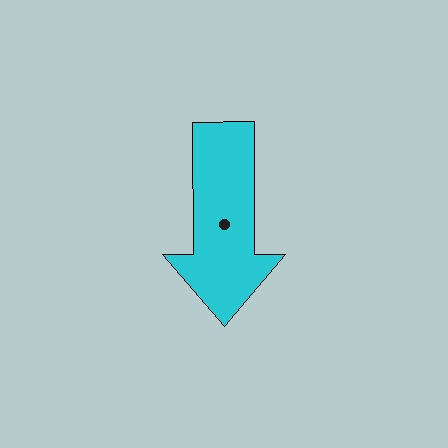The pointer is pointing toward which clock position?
Roughly 6 o'clock.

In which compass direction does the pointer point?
South.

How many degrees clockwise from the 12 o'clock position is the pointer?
Approximately 180 degrees.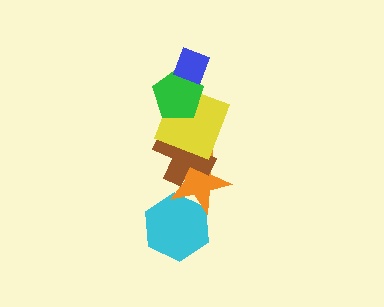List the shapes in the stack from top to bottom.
From top to bottom: the blue diamond, the green pentagon, the yellow square, the brown cross, the orange star, the cyan hexagon.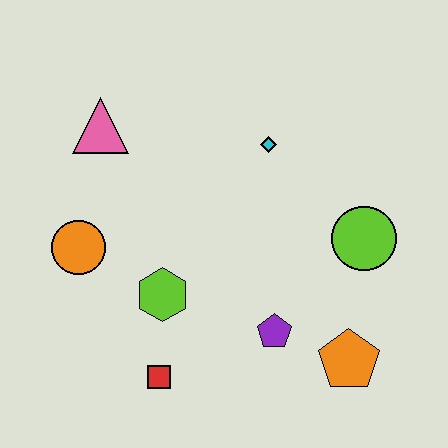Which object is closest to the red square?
The lime hexagon is closest to the red square.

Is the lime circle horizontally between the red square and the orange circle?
No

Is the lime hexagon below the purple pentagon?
No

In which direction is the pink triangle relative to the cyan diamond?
The pink triangle is to the left of the cyan diamond.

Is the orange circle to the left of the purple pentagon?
Yes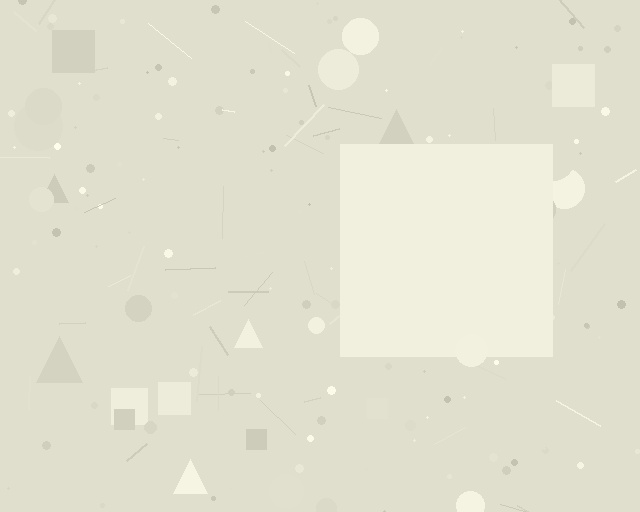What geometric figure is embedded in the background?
A square is embedded in the background.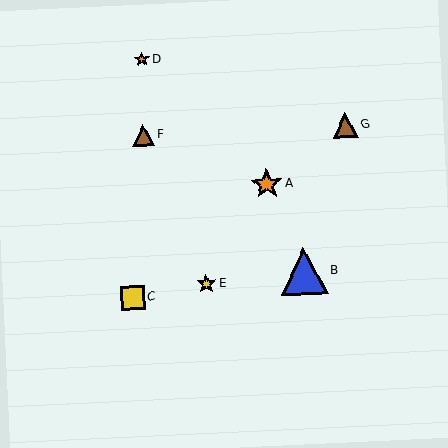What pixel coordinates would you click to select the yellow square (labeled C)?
Click at (133, 298) to select the yellow square C.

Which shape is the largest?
The blue triangle (labeled B) is the largest.